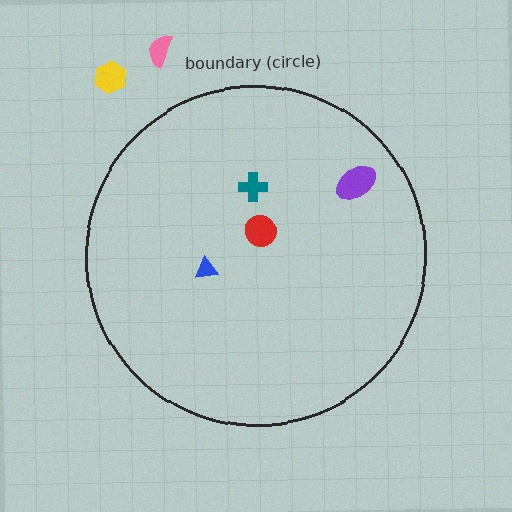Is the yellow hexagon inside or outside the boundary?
Outside.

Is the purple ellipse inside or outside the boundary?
Inside.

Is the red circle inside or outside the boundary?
Inside.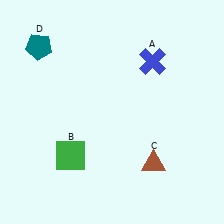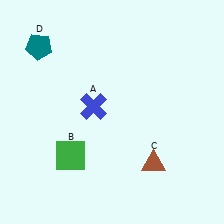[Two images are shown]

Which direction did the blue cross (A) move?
The blue cross (A) moved left.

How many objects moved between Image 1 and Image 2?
1 object moved between the two images.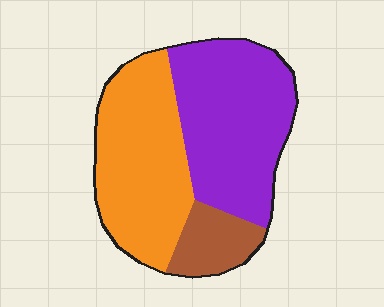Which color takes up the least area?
Brown, at roughly 15%.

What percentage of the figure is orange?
Orange takes up between a third and a half of the figure.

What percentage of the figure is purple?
Purple covers 45% of the figure.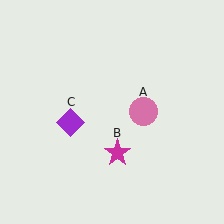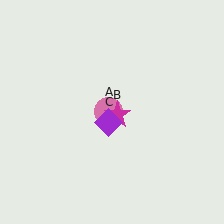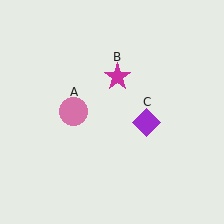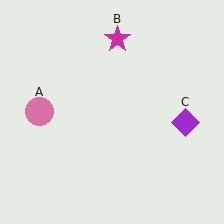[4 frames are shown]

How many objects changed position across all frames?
3 objects changed position: pink circle (object A), magenta star (object B), purple diamond (object C).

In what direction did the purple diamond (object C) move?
The purple diamond (object C) moved right.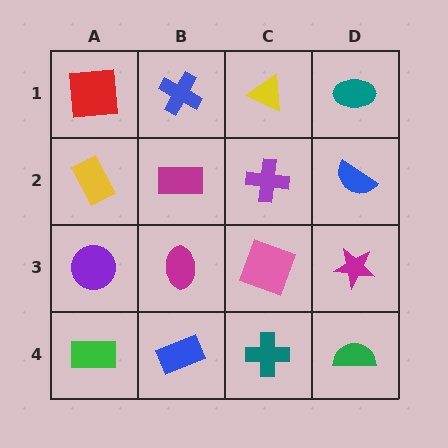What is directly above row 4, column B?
A magenta ellipse.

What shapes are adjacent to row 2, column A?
A red square (row 1, column A), a purple circle (row 3, column A), a magenta rectangle (row 2, column B).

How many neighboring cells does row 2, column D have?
3.